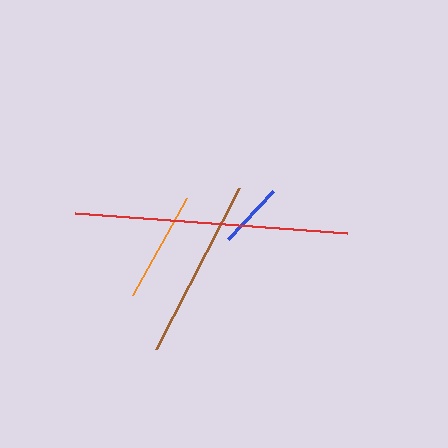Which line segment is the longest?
The red line is the longest at approximately 273 pixels.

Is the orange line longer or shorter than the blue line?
The orange line is longer than the blue line.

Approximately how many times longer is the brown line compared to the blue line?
The brown line is approximately 2.8 times the length of the blue line.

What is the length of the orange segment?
The orange segment is approximately 111 pixels long.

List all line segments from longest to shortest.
From longest to shortest: red, brown, orange, blue.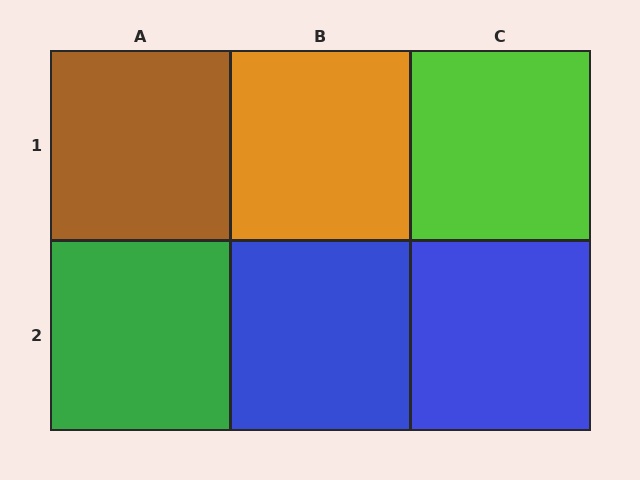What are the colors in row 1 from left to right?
Brown, orange, lime.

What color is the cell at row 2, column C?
Blue.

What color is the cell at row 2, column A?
Green.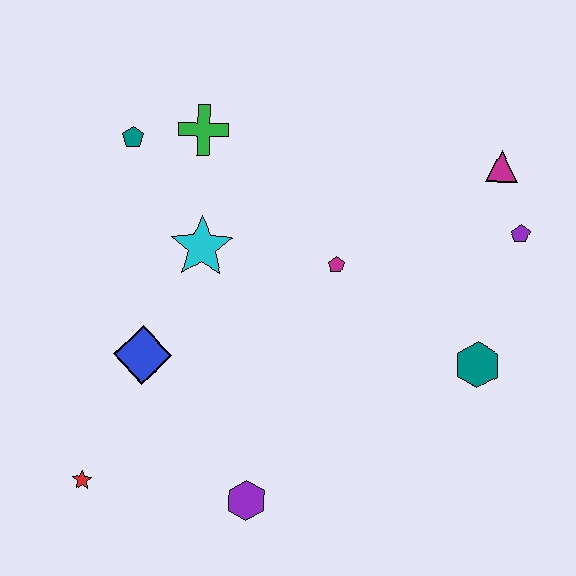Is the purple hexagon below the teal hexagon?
Yes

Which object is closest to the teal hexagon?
The purple pentagon is closest to the teal hexagon.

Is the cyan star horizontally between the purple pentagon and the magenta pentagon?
No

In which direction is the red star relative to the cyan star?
The red star is below the cyan star.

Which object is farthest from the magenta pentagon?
The red star is farthest from the magenta pentagon.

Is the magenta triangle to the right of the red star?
Yes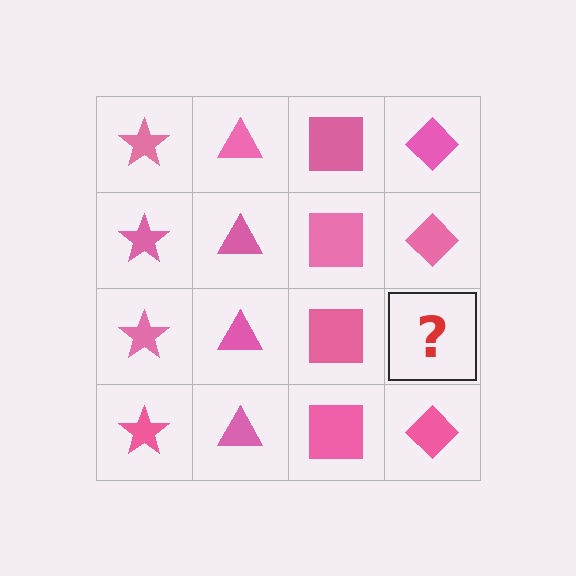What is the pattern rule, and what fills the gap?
The rule is that each column has a consistent shape. The gap should be filled with a pink diamond.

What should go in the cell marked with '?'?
The missing cell should contain a pink diamond.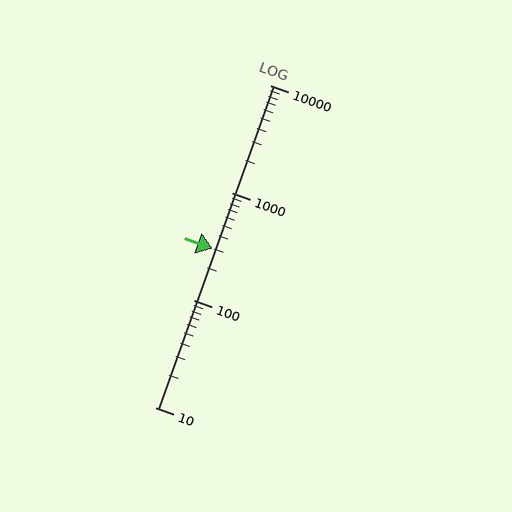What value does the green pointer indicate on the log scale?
The pointer indicates approximately 300.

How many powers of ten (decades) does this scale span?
The scale spans 3 decades, from 10 to 10000.